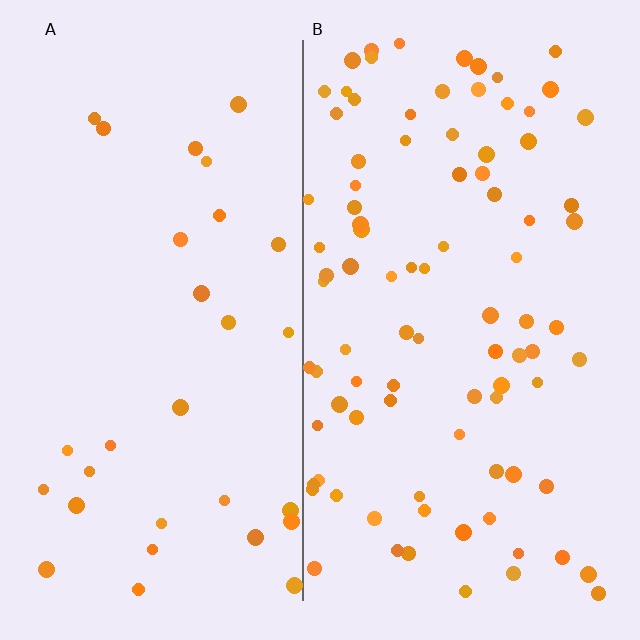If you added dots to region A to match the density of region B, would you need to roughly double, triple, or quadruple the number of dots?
Approximately triple.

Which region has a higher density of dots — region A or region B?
B (the right).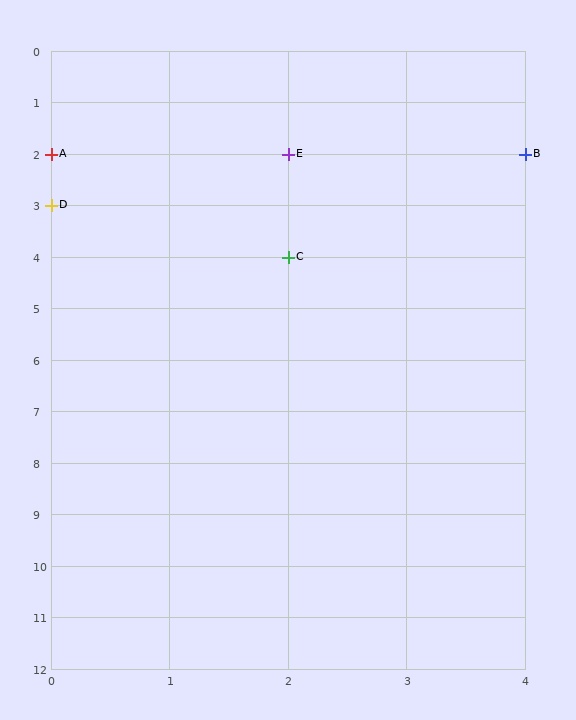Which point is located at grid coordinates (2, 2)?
Point E is at (2, 2).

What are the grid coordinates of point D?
Point D is at grid coordinates (0, 3).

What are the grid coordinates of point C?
Point C is at grid coordinates (2, 4).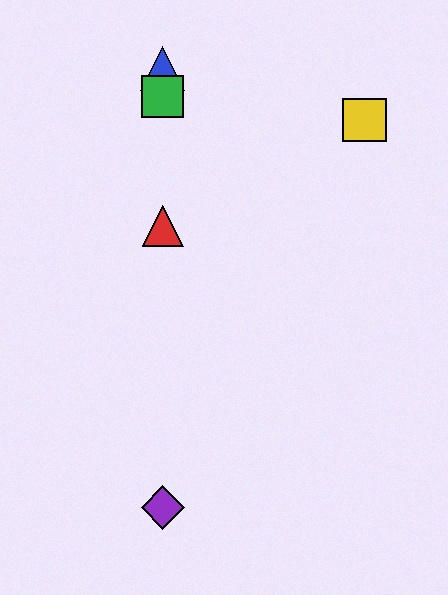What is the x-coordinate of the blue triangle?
The blue triangle is at x≈163.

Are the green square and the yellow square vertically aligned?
No, the green square is at x≈163 and the yellow square is at x≈365.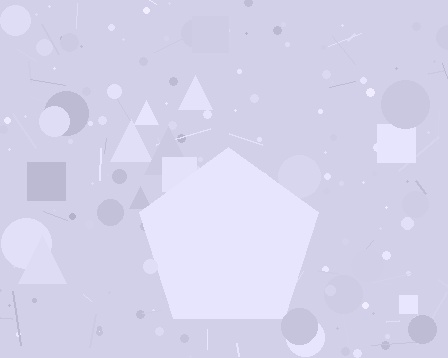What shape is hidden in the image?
A pentagon is hidden in the image.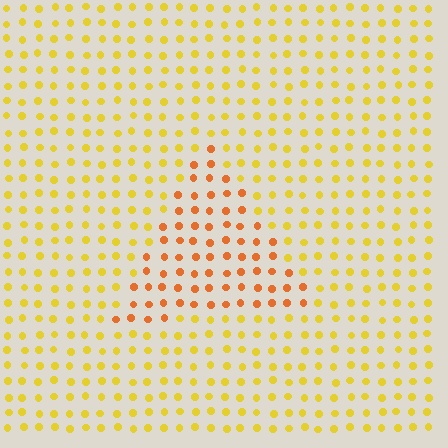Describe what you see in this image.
The image is filled with small yellow elements in a uniform arrangement. A triangle-shaped region is visible where the elements are tinted to a slightly different hue, forming a subtle color boundary.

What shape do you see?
I see a triangle.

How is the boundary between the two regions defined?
The boundary is defined purely by a slight shift in hue (about 32 degrees). Spacing, size, and orientation are identical on both sides.